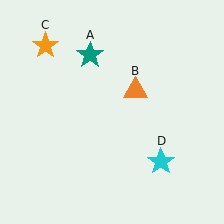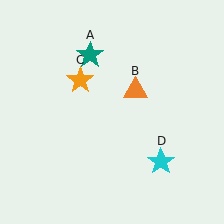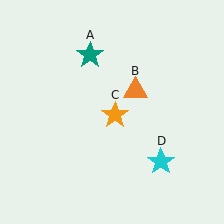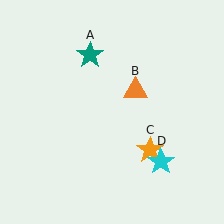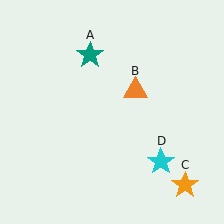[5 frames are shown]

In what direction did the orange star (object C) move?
The orange star (object C) moved down and to the right.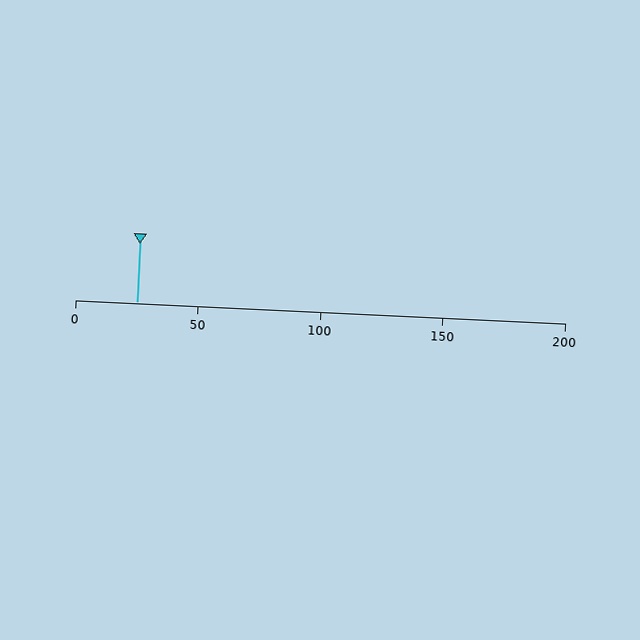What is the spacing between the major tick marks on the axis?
The major ticks are spaced 50 apart.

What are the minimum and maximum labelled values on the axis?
The axis runs from 0 to 200.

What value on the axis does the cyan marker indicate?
The marker indicates approximately 25.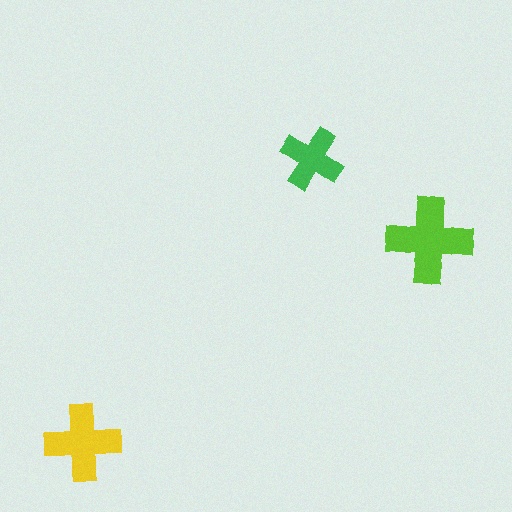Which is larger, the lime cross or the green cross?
The lime one.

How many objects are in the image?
There are 3 objects in the image.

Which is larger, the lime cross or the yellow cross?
The lime one.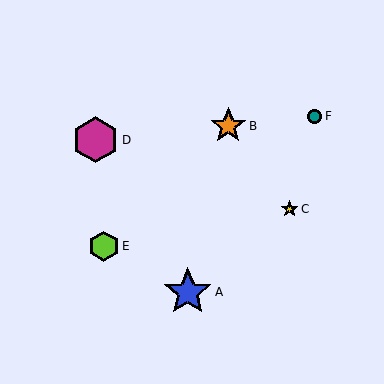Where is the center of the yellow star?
The center of the yellow star is at (290, 209).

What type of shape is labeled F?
Shape F is a teal circle.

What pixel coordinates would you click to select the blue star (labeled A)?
Click at (188, 292) to select the blue star A.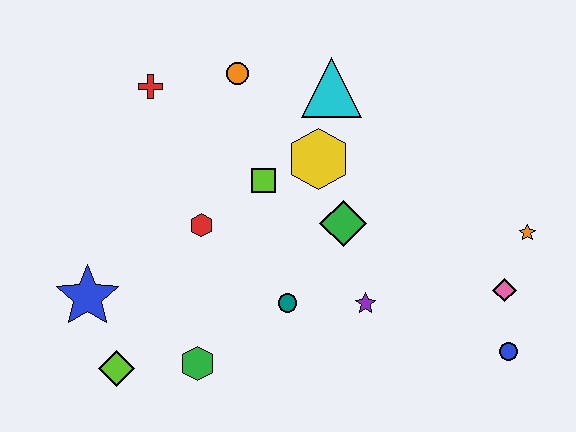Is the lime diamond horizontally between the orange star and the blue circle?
No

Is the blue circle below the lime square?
Yes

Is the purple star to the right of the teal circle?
Yes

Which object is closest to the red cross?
The orange circle is closest to the red cross.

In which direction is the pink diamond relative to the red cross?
The pink diamond is to the right of the red cross.